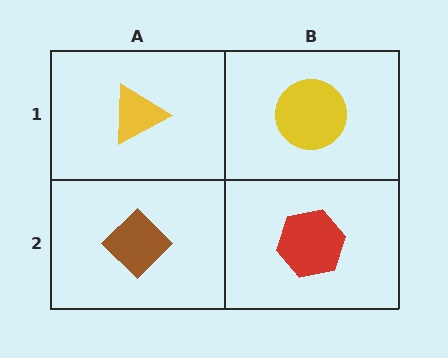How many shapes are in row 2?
2 shapes.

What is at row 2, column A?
A brown diamond.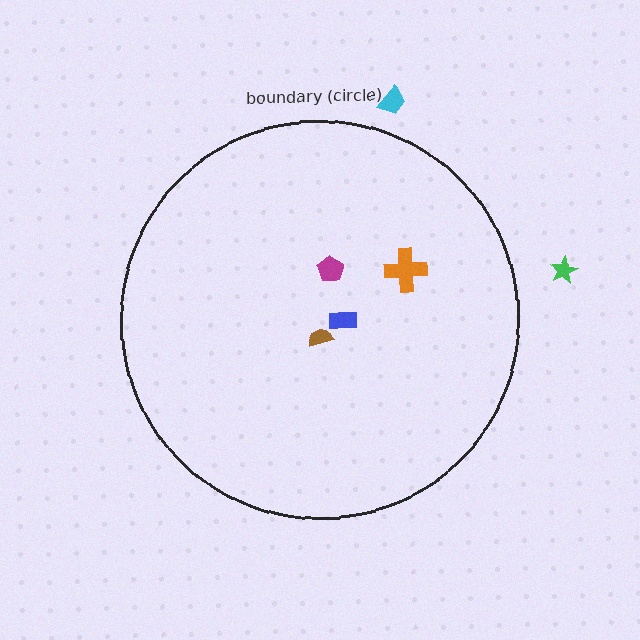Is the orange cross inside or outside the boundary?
Inside.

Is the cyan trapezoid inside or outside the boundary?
Outside.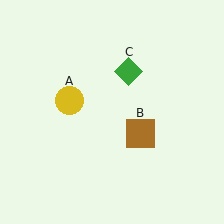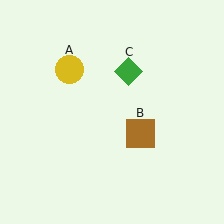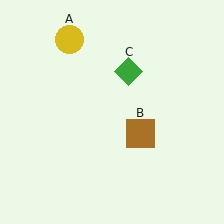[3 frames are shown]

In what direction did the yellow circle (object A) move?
The yellow circle (object A) moved up.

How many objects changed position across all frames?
1 object changed position: yellow circle (object A).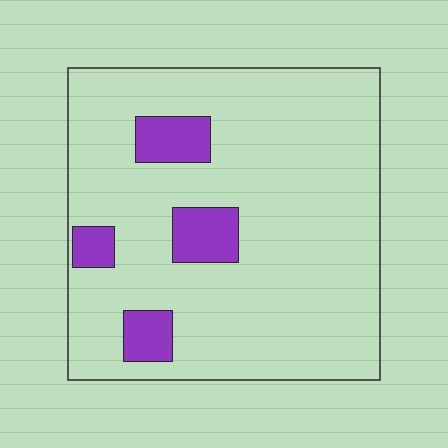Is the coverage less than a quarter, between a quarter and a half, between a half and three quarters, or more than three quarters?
Less than a quarter.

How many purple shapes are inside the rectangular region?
4.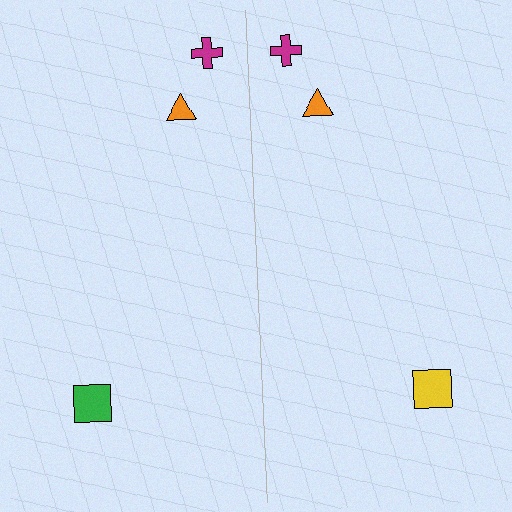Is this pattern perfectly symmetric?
No, the pattern is not perfectly symmetric. The yellow square on the right side breaks the symmetry — its mirror counterpart is green.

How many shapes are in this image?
There are 6 shapes in this image.